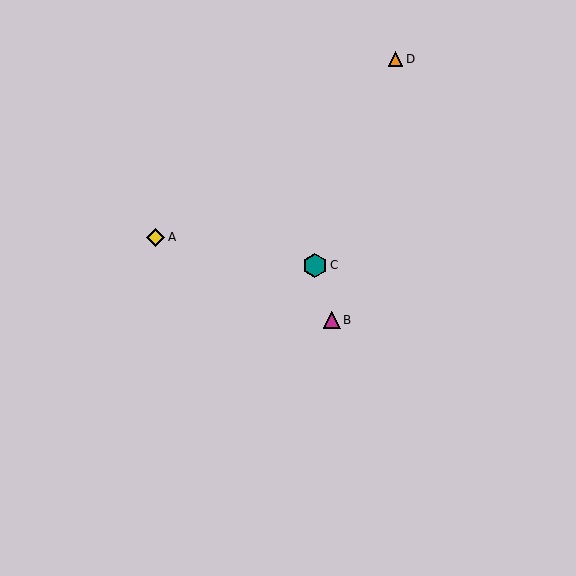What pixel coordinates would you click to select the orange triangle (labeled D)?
Click at (396, 59) to select the orange triangle D.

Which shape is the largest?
The teal hexagon (labeled C) is the largest.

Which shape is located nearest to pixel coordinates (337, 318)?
The magenta triangle (labeled B) at (332, 320) is nearest to that location.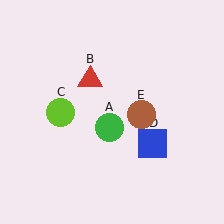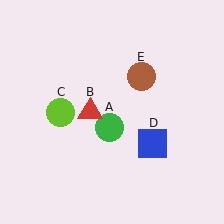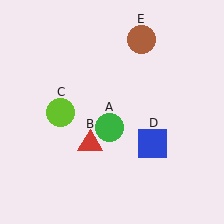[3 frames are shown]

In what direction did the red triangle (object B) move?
The red triangle (object B) moved down.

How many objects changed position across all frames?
2 objects changed position: red triangle (object B), brown circle (object E).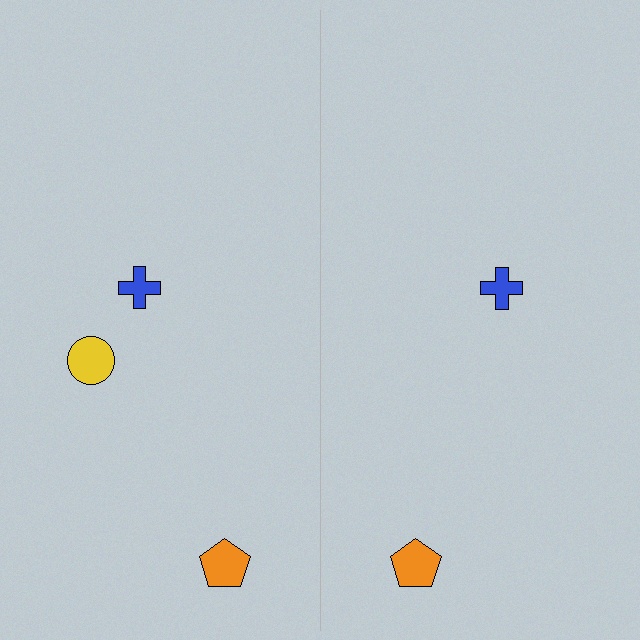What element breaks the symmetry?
A yellow circle is missing from the right side.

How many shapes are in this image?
There are 5 shapes in this image.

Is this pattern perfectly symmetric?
No, the pattern is not perfectly symmetric. A yellow circle is missing from the right side.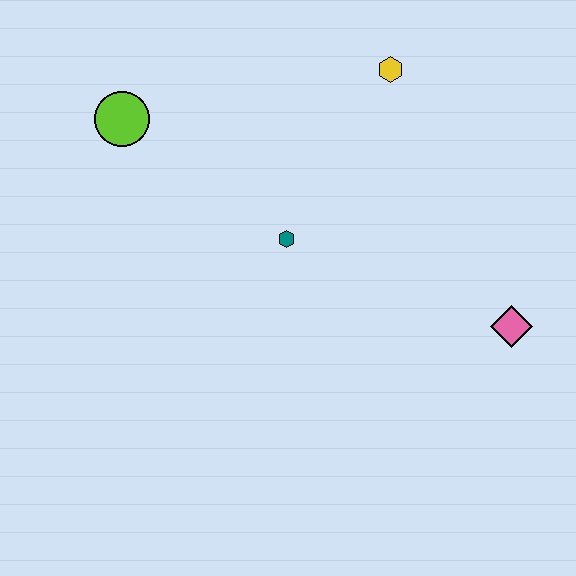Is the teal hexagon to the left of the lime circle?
No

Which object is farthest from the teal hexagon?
The pink diamond is farthest from the teal hexagon.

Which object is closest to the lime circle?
The teal hexagon is closest to the lime circle.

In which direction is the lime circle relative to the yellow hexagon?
The lime circle is to the left of the yellow hexagon.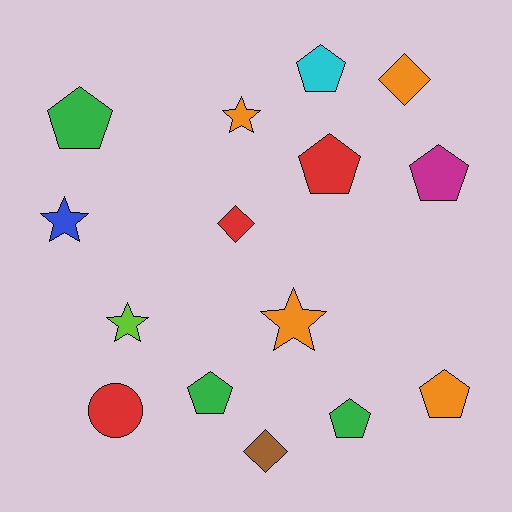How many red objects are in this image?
There are 3 red objects.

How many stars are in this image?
There are 4 stars.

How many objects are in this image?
There are 15 objects.